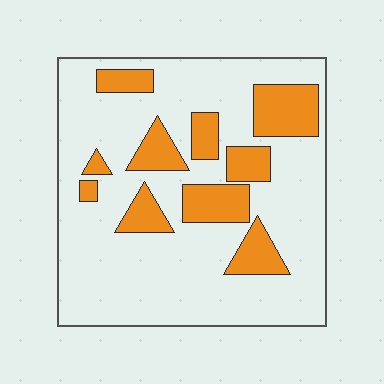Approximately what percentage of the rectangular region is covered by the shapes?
Approximately 25%.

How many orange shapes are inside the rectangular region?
10.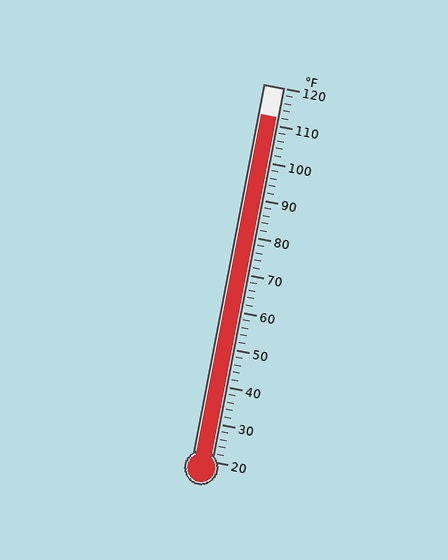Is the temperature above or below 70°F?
The temperature is above 70°F.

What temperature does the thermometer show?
The thermometer shows approximately 112°F.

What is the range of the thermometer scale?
The thermometer scale ranges from 20°F to 120°F.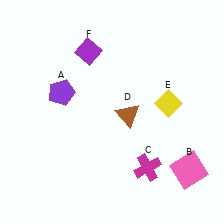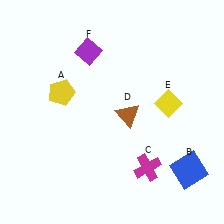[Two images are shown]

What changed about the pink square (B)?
In Image 1, B is pink. In Image 2, it changed to blue.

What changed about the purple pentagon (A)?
In Image 1, A is purple. In Image 2, it changed to yellow.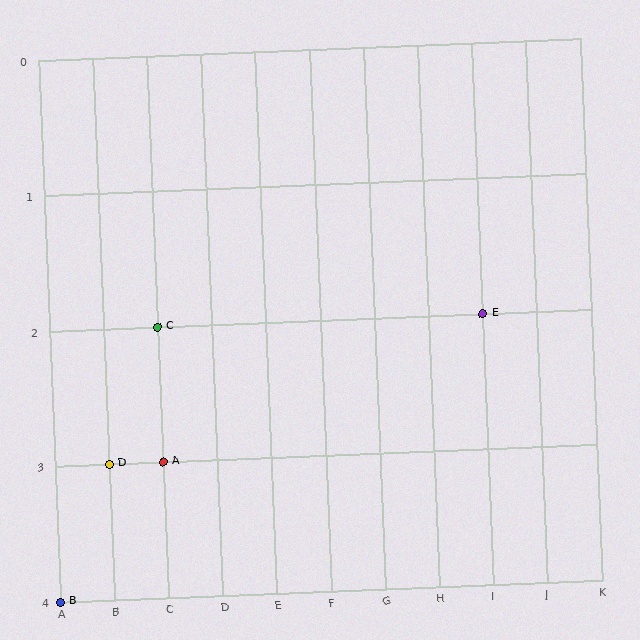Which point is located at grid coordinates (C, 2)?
Point C is at (C, 2).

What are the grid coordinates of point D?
Point D is at grid coordinates (B, 3).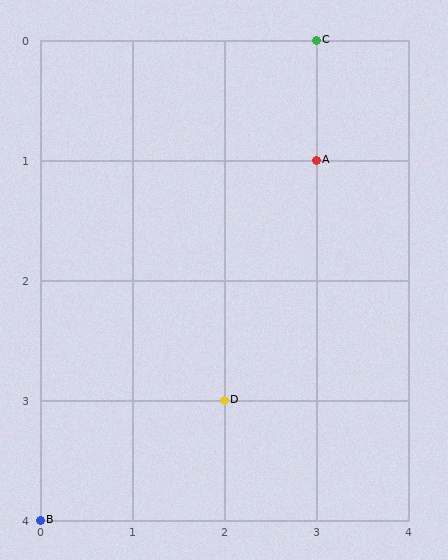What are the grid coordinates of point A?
Point A is at grid coordinates (3, 1).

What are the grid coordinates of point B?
Point B is at grid coordinates (0, 4).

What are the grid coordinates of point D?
Point D is at grid coordinates (2, 3).